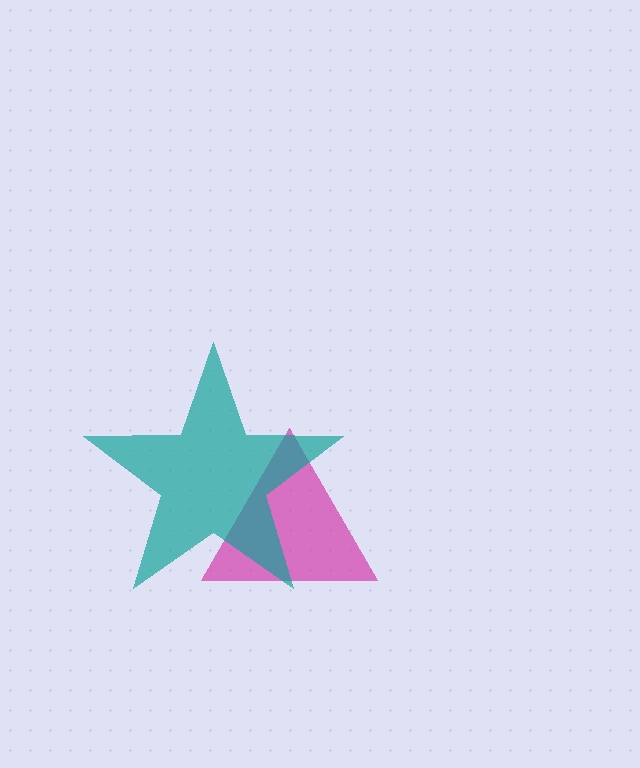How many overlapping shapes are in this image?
There are 2 overlapping shapes in the image.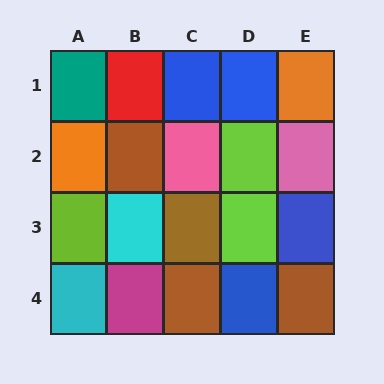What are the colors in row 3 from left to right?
Lime, cyan, brown, lime, blue.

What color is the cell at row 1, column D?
Blue.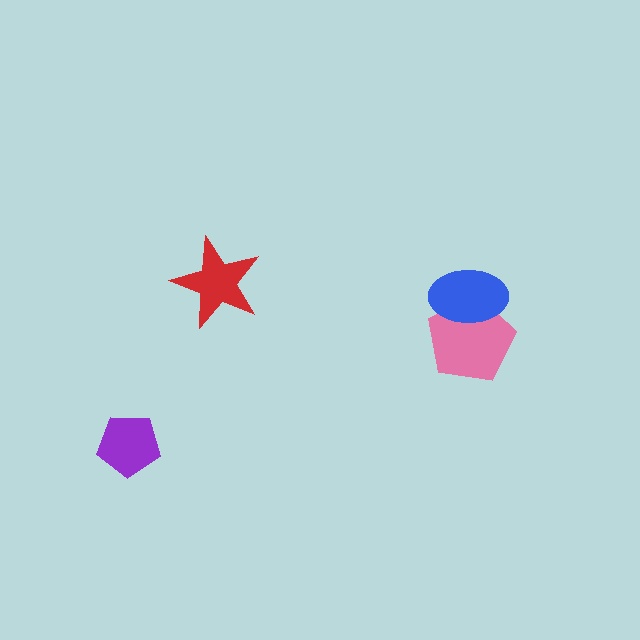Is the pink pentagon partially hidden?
Yes, it is partially covered by another shape.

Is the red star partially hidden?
No, no other shape covers it.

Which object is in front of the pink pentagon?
The blue ellipse is in front of the pink pentagon.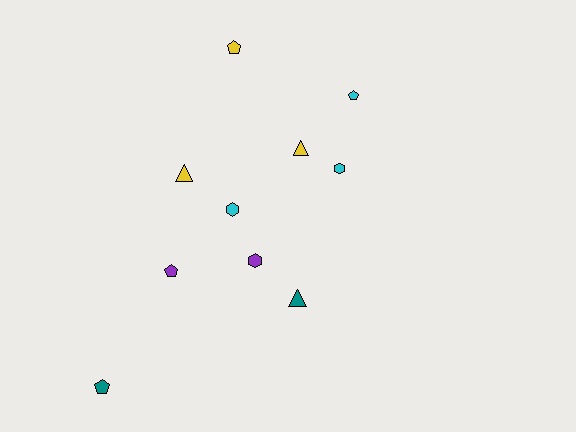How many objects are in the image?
There are 10 objects.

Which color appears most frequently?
Yellow, with 3 objects.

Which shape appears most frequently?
Pentagon, with 4 objects.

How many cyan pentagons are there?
There is 1 cyan pentagon.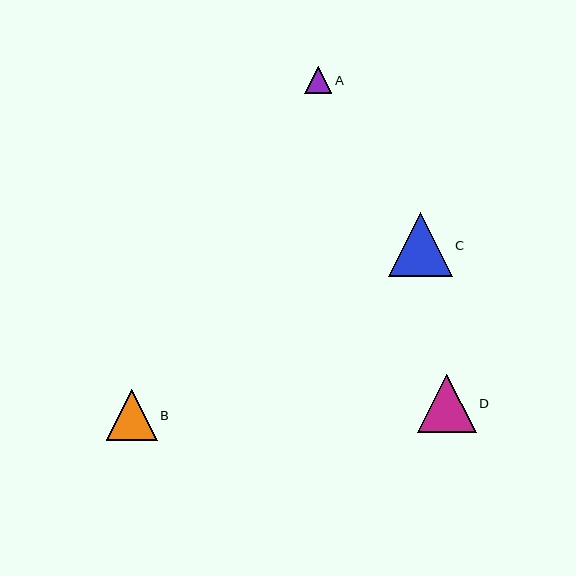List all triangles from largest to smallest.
From largest to smallest: C, D, B, A.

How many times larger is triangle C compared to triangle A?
Triangle C is approximately 2.4 times the size of triangle A.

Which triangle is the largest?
Triangle C is the largest with a size of approximately 64 pixels.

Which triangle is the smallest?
Triangle A is the smallest with a size of approximately 27 pixels.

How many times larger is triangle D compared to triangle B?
Triangle D is approximately 1.2 times the size of triangle B.